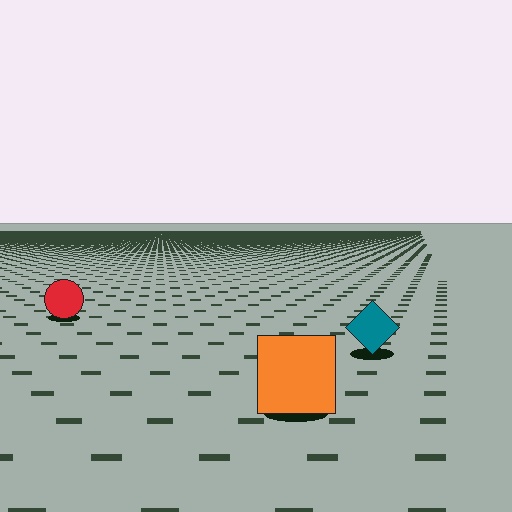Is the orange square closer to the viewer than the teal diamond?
Yes. The orange square is closer — you can tell from the texture gradient: the ground texture is coarser near it.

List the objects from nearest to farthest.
From nearest to farthest: the orange square, the teal diamond, the red circle.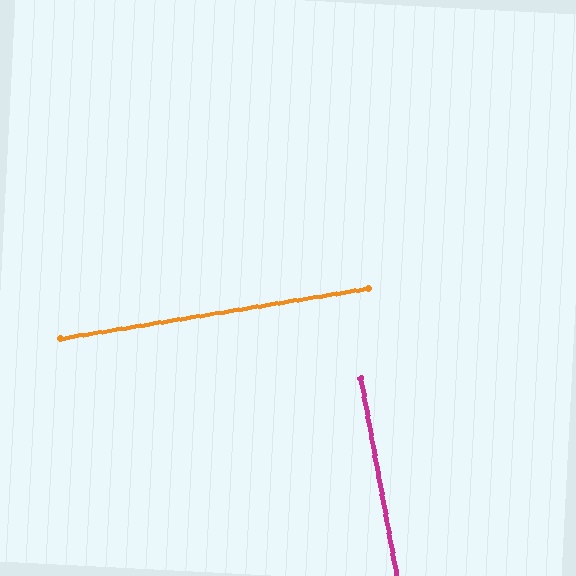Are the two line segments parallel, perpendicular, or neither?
Perpendicular — they meet at approximately 89°.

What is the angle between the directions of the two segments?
Approximately 89 degrees.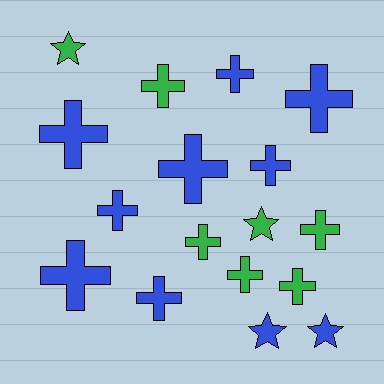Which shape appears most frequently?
Cross, with 13 objects.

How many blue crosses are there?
There are 8 blue crosses.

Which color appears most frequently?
Blue, with 10 objects.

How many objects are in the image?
There are 17 objects.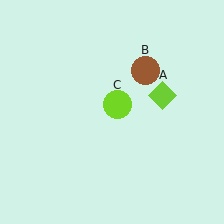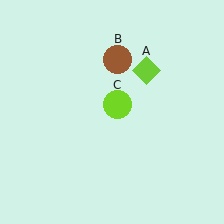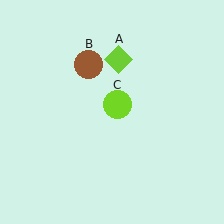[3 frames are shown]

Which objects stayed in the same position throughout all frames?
Lime circle (object C) remained stationary.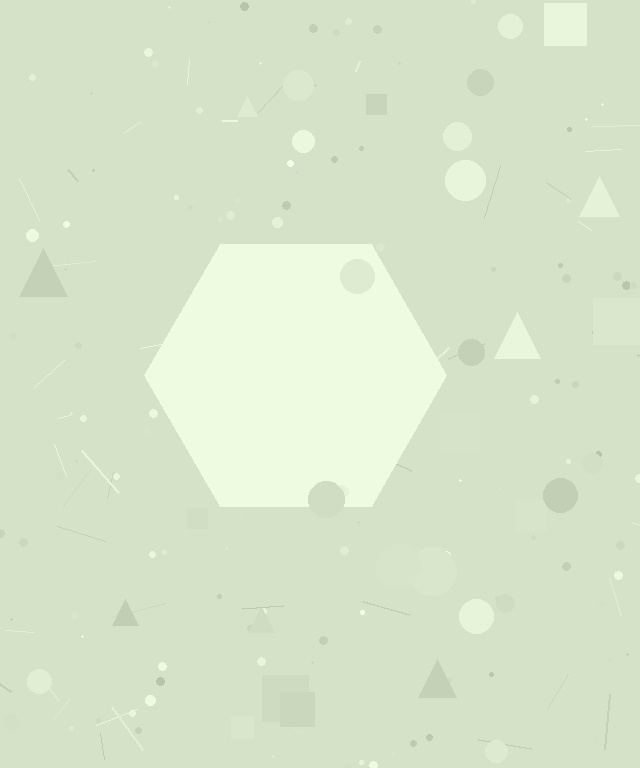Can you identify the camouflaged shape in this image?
The camouflaged shape is a hexagon.